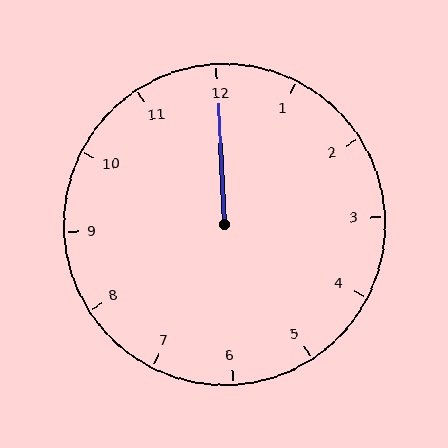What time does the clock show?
12:00.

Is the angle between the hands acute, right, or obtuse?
It is acute.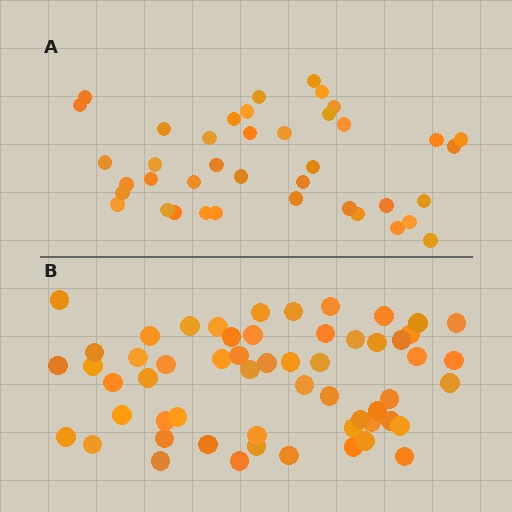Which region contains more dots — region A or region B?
Region B (the bottom region) has more dots.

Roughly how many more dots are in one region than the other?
Region B has approximately 15 more dots than region A.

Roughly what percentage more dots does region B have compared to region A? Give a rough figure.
About 40% more.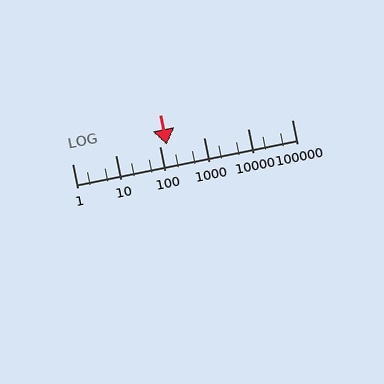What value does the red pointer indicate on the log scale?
The pointer indicates approximately 140.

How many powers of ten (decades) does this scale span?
The scale spans 5 decades, from 1 to 100000.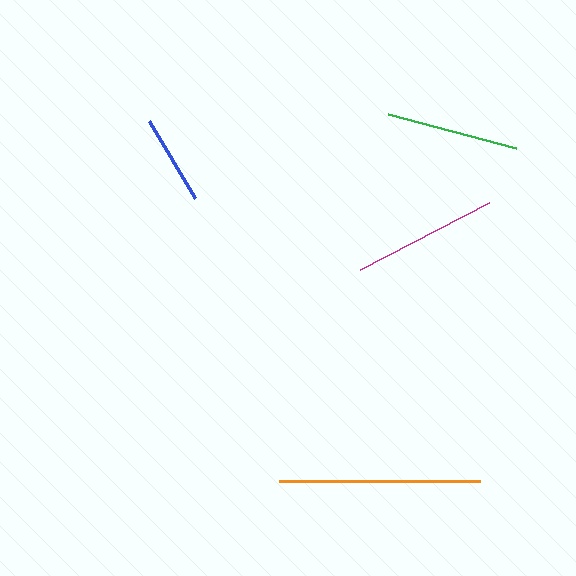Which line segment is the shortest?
The blue line is the shortest at approximately 89 pixels.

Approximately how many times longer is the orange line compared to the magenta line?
The orange line is approximately 1.4 times the length of the magenta line.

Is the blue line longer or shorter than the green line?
The green line is longer than the blue line.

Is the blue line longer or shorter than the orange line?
The orange line is longer than the blue line.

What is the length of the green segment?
The green segment is approximately 132 pixels long.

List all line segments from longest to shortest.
From longest to shortest: orange, magenta, green, blue.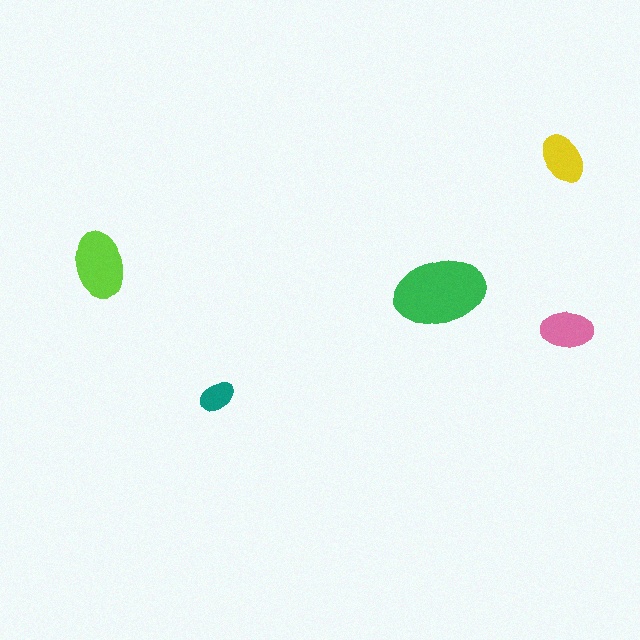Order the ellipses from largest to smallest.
the green one, the lime one, the pink one, the yellow one, the teal one.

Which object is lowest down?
The teal ellipse is bottommost.